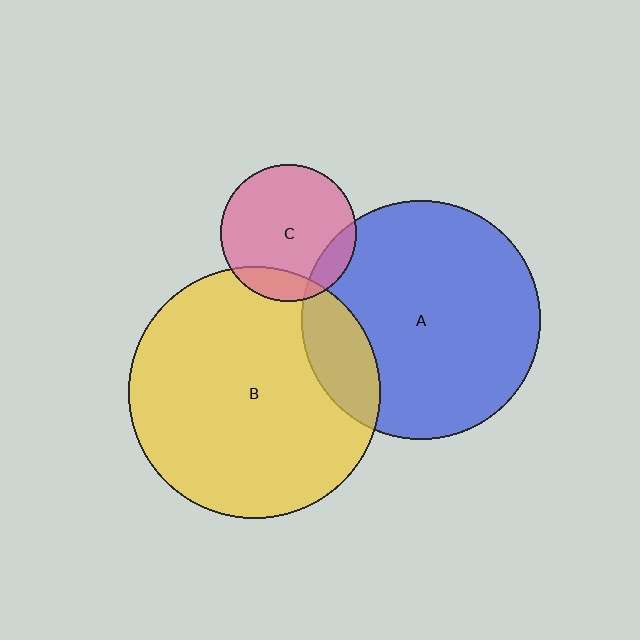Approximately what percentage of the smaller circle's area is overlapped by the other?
Approximately 15%.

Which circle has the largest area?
Circle B (yellow).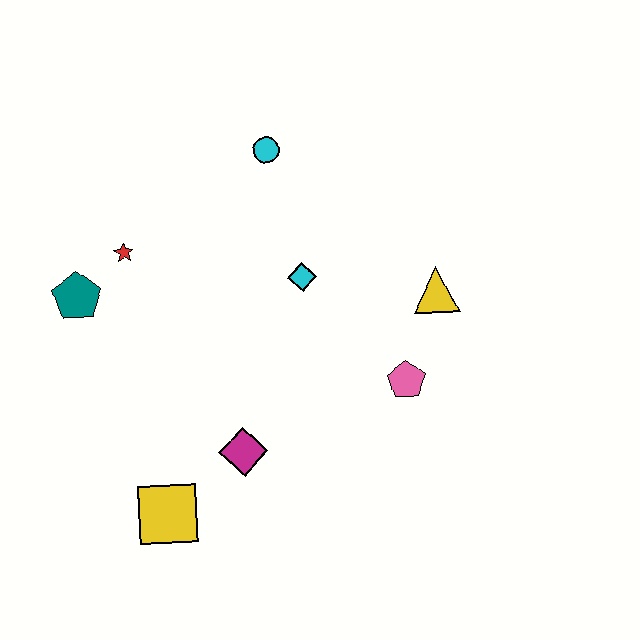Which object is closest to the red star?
The teal pentagon is closest to the red star.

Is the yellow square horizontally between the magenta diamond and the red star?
Yes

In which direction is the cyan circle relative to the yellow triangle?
The cyan circle is to the left of the yellow triangle.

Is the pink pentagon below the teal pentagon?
Yes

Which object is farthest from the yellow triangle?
The teal pentagon is farthest from the yellow triangle.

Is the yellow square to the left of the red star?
No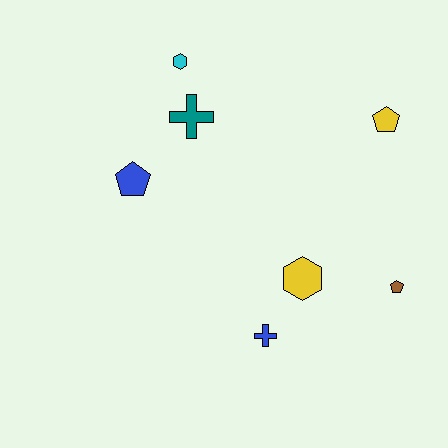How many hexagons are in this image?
There are 2 hexagons.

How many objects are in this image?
There are 7 objects.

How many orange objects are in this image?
There are no orange objects.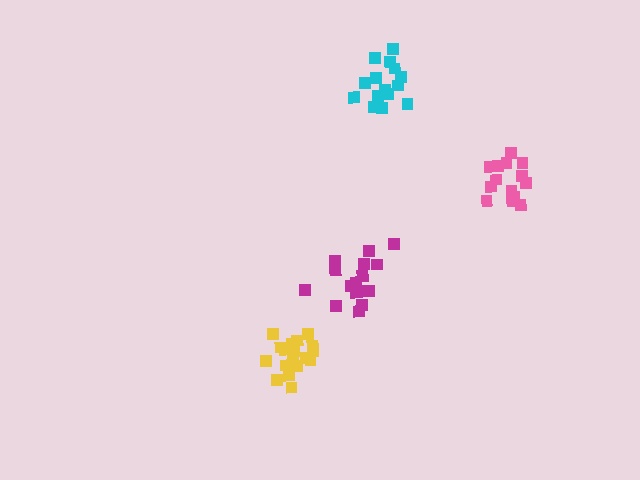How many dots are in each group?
Group 1: 14 dots, Group 2: 18 dots, Group 3: 16 dots, Group 4: 17 dots (65 total).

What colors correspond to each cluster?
The clusters are colored: pink, yellow, cyan, magenta.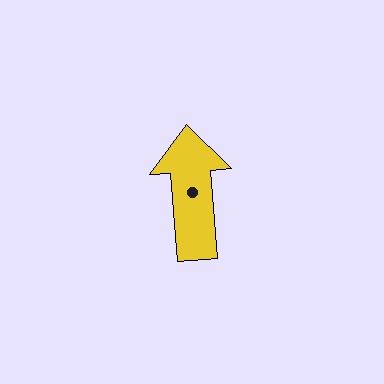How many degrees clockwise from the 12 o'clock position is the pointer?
Approximately 355 degrees.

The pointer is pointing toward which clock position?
Roughly 12 o'clock.